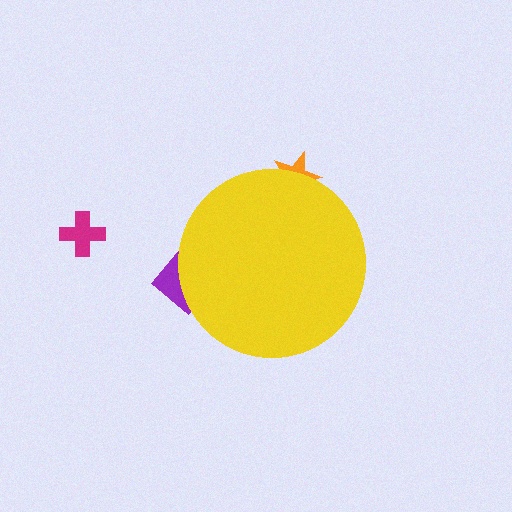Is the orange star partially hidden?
Yes, the orange star is partially hidden behind the yellow circle.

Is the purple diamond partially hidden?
Yes, the purple diamond is partially hidden behind the yellow circle.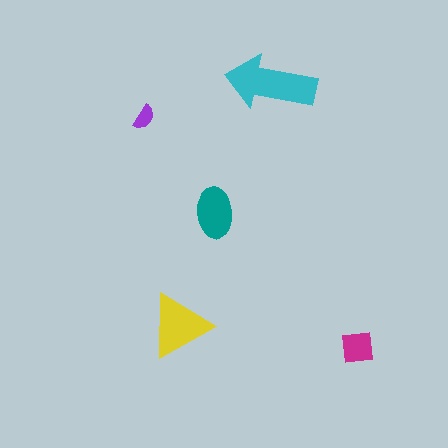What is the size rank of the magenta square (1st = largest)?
4th.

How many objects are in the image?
There are 5 objects in the image.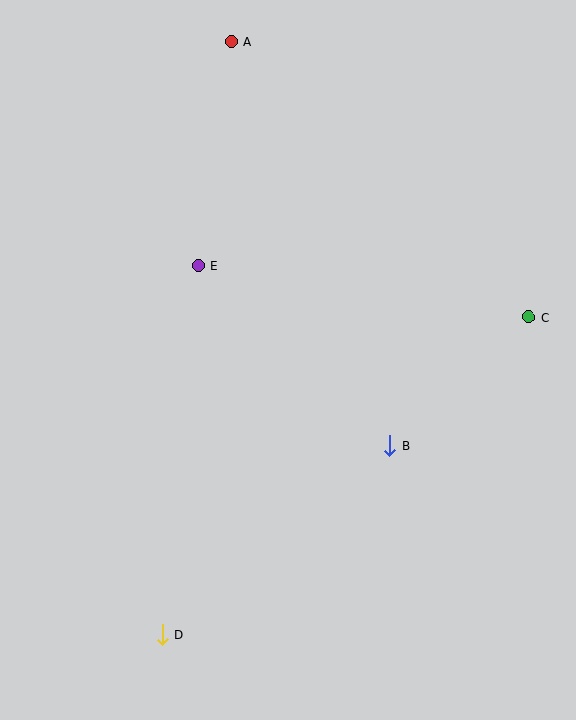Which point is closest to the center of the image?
Point E at (198, 266) is closest to the center.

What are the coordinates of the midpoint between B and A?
The midpoint between B and A is at (311, 243).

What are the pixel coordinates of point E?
Point E is at (198, 266).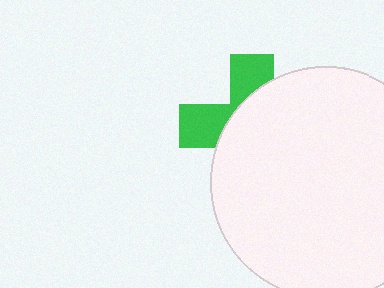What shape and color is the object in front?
The object in front is a white circle.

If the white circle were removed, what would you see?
You would see the complete green cross.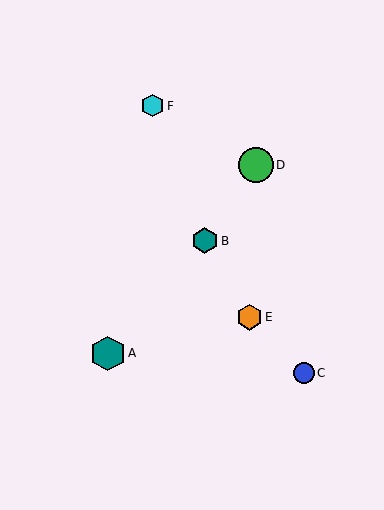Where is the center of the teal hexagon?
The center of the teal hexagon is at (205, 241).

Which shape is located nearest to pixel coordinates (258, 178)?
The green circle (labeled D) at (256, 165) is nearest to that location.